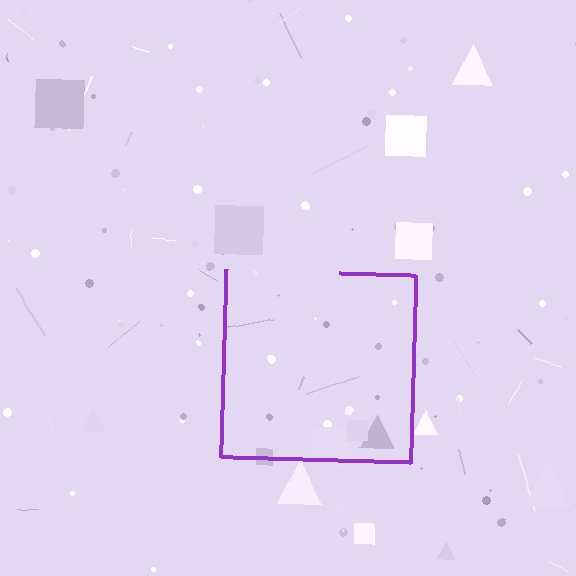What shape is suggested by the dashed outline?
The dashed outline suggests a square.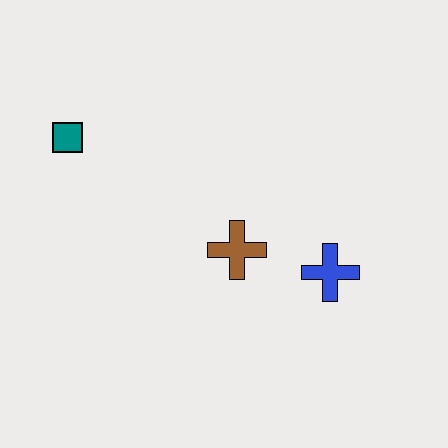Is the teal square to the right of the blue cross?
No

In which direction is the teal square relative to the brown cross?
The teal square is to the left of the brown cross.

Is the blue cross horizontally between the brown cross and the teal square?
No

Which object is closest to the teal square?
The brown cross is closest to the teal square.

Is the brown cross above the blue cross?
Yes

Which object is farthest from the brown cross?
The teal square is farthest from the brown cross.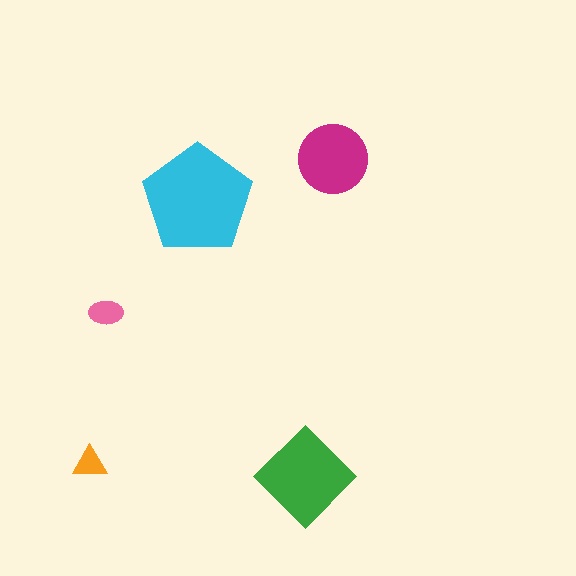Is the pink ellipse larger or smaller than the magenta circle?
Smaller.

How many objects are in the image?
There are 5 objects in the image.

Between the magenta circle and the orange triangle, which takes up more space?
The magenta circle.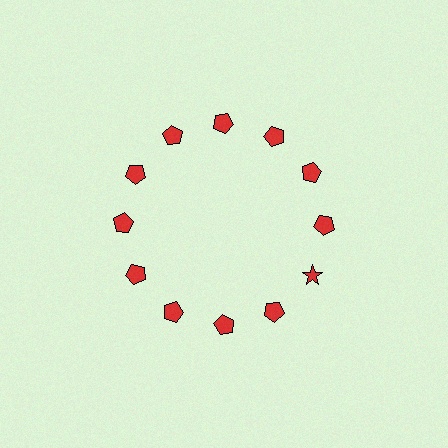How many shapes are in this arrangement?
There are 12 shapes arranged in a ring pattern.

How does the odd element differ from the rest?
It has a different shape: star instead of pentagon.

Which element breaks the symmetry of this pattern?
The red star at roughly the 4 o'clock position breaks the symmetry. All other shapes are red pentagons.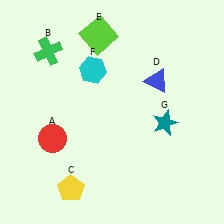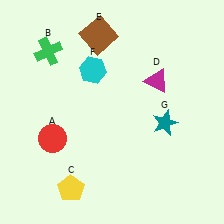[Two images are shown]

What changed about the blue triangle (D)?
In Image 1, D is blue. In Image 2, it changed to magenta.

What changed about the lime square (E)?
In Image 1, E is lime. In Image 2, it changed to brown.